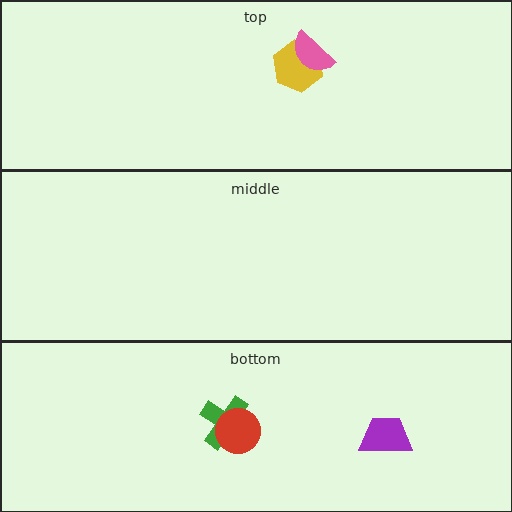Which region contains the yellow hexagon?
The top region.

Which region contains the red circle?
The bottom region.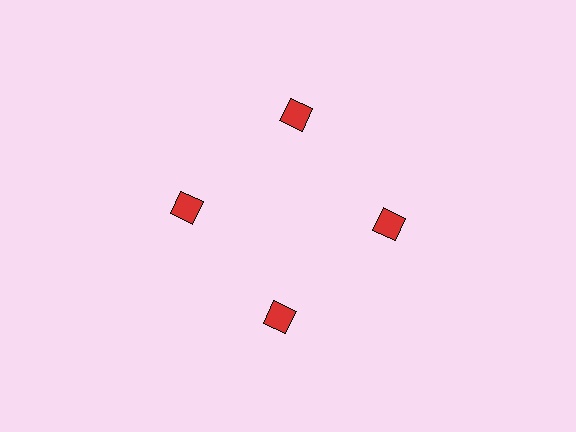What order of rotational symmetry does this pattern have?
This pattern has 4-fold rotational symmetry.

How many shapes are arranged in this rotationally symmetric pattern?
There are 4 shapes, arranged in 4 groups of 1.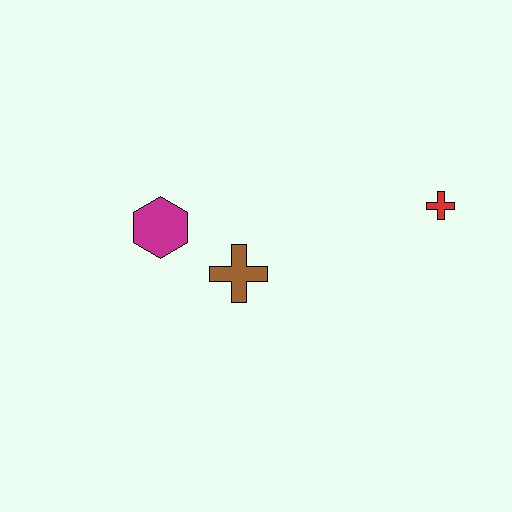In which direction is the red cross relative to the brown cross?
The red cross is to the right of the brown cross.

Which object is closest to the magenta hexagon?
The brown cross is closest to the magenta hexagon.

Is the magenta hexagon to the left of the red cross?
Yes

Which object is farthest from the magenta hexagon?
The red cross is farthest from the magenta hexagon.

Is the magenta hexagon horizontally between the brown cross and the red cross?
No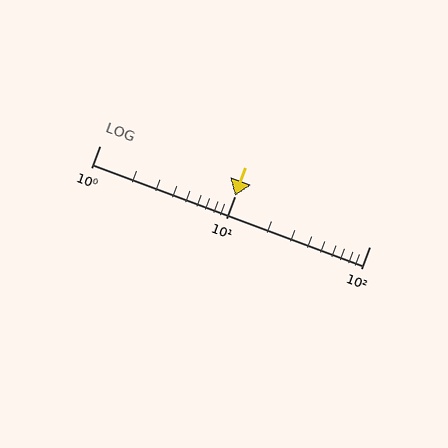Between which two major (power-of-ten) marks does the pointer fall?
The pointer is between 10 and 100.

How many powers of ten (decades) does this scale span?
The scale spans 2 decades, from 1 to 100.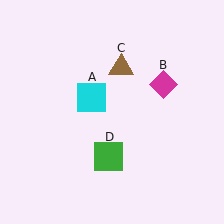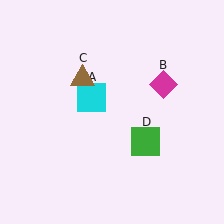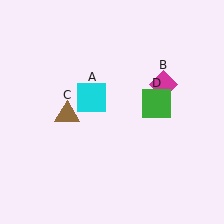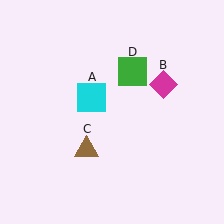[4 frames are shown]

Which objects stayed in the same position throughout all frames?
Cyan square (object A) and magenta diamond (object B) remained stationary.